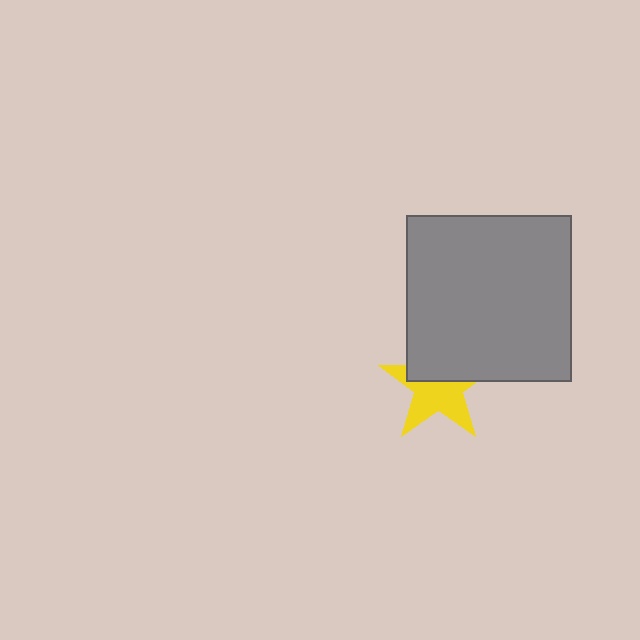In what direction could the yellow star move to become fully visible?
The yellow star could move down. That would shift it out from behind the gray square entirely.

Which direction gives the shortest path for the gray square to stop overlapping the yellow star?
Moving up gives the shortest separation.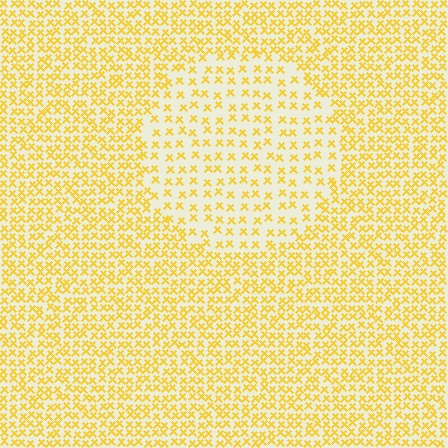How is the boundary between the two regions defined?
The boundary is defined by a change in element density (approximately 2.0x ratio). All elements are the same color, size, and shape.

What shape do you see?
I see a circle.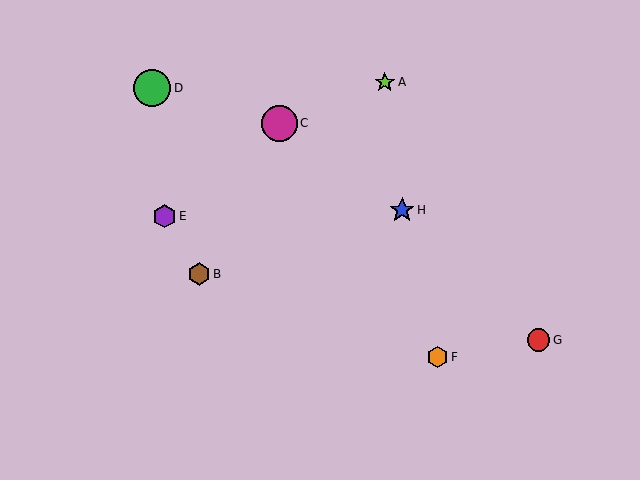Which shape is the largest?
The green circle (labeled D) is the largest.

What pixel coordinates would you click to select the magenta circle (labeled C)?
Click at (279, 123) to select the magenta circle C.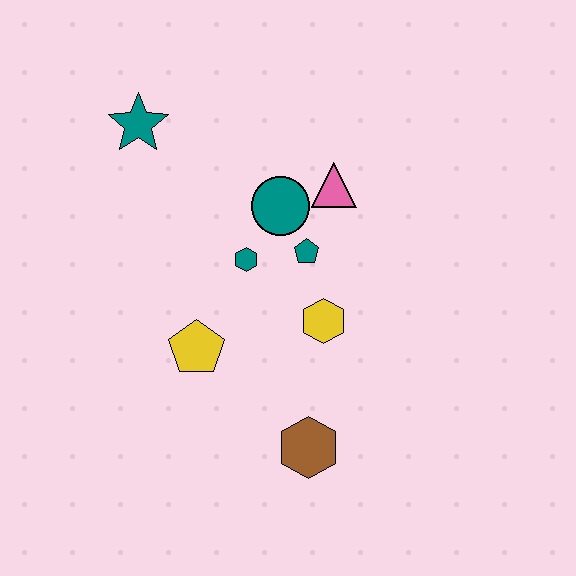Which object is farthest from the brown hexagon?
The teal star is farthest from the brown hexagon.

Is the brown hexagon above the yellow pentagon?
No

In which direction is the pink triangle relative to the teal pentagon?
The pink triangle is above the teal pentagon.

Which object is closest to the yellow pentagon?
The teal hexagon is closest to the yellow pentagon.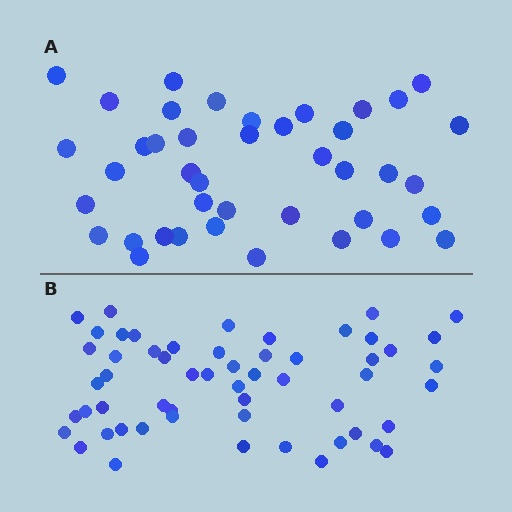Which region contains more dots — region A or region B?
Region B (the bottom region) has more dots.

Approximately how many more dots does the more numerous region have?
Region B has approximately 15 more dots than region A.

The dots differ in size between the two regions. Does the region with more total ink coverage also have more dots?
No. Region A has more total ink coverage because its dots are larger, but region B actually contains more individual dots. Total area can be misleading — the number of items is what matters here.